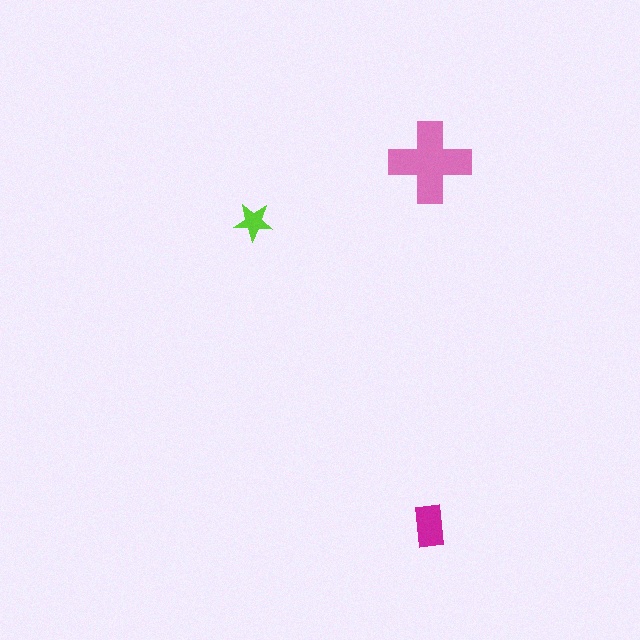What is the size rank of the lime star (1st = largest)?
3rd.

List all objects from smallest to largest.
The lime star, the magenta rectangle, the pink cross.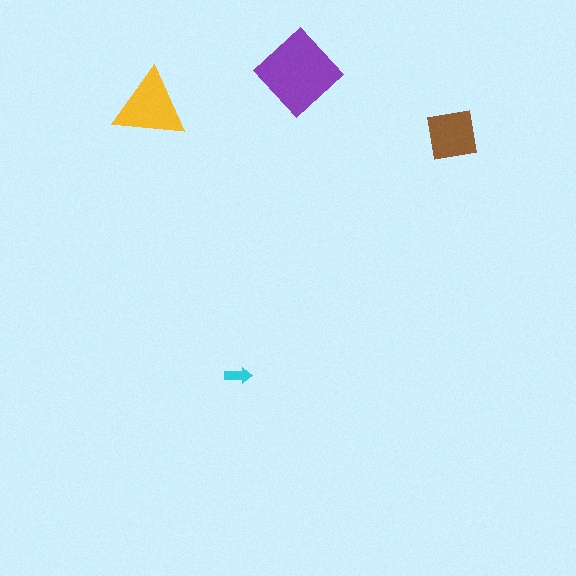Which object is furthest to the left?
The yellow triangle is leftmost.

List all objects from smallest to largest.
The cyan arrow, the brown square, the yellow triangle, the purple diamond.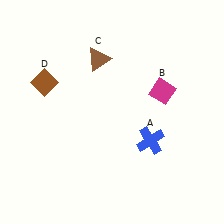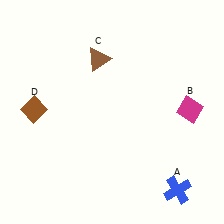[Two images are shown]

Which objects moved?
The objects that moved are: the blue cross (A), the magenta diamond (B), the brown diamond (D).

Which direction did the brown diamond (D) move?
The brown diamond (D) moved down.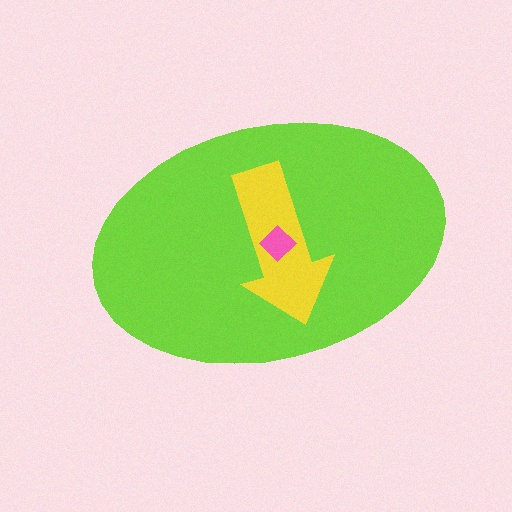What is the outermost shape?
The lime ellipse.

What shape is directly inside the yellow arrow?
The pink diamond.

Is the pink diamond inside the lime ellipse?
Yes.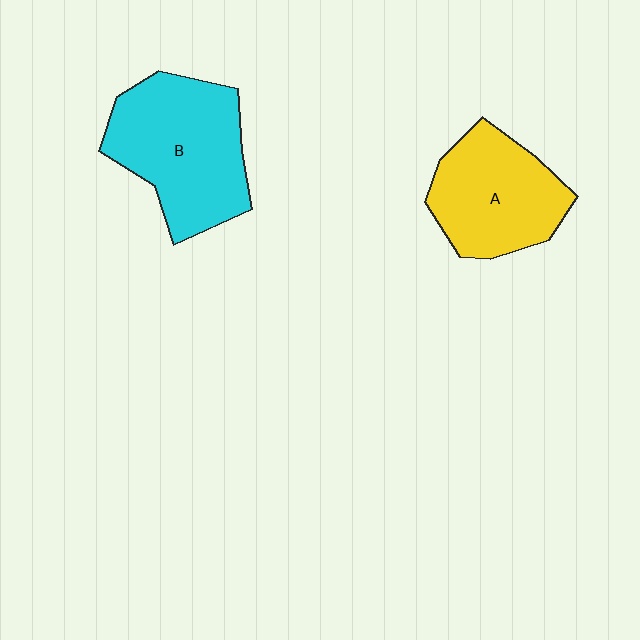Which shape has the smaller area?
Shape A (yellow).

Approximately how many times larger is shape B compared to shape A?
Approximately 1.3 times.